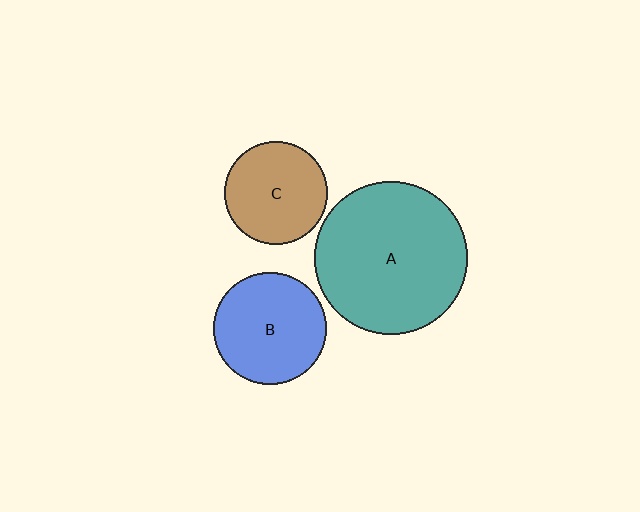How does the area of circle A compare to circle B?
Approximately 1.9 times.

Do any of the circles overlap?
No, none of the circles overlap.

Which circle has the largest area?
Circle A (teal).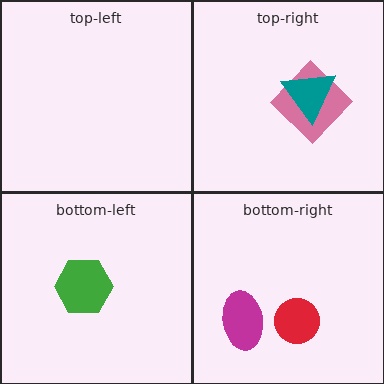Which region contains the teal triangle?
The top-right region.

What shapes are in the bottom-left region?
The green hexagon.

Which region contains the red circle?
The bottom-right region.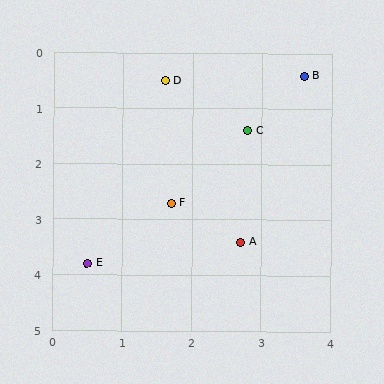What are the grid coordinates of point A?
Point A is at approximately (2.7, 3.4).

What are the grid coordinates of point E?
Point E is at approximately (0.5, 3.8).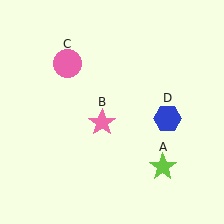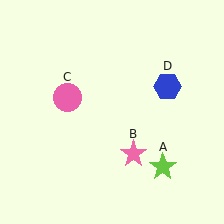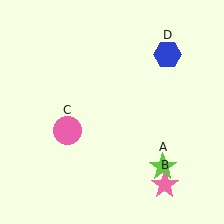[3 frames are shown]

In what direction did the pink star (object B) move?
The pink star (object B) moved down and to the right.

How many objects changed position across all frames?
3 objects changed position: pink star (object B), pink circle (object C), blue hexagon (object D).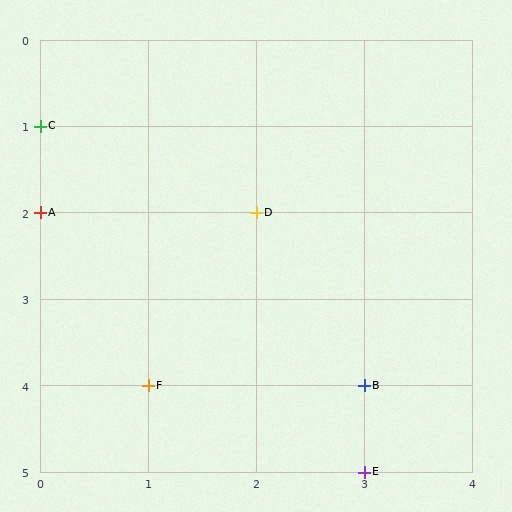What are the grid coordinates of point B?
Point B is at grid coordinates (3, 4).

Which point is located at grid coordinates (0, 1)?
Point C is at (0, 1).